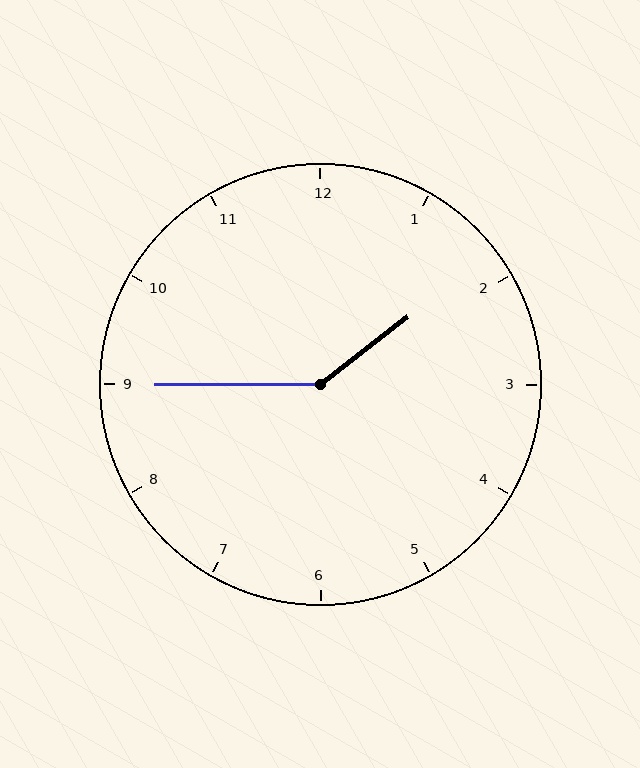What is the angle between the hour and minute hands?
Approximately 142 degrees.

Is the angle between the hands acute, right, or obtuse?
It is obtuse.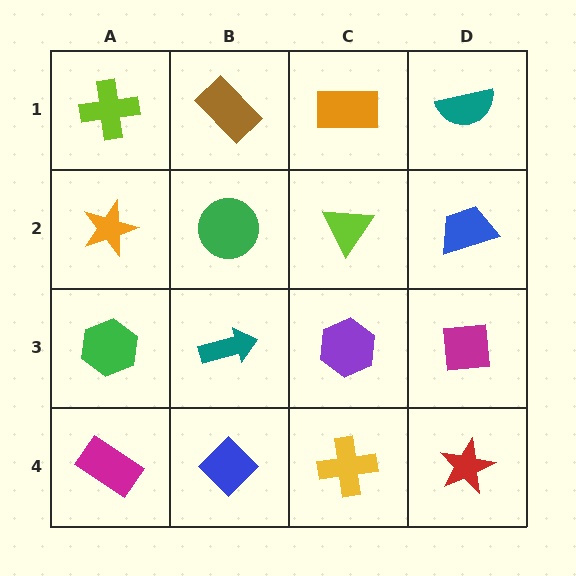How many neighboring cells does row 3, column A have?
3.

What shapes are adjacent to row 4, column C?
A purple hexagon (row 3, column C), a blue diamond (row 4, column B), a red star (row 4, column D).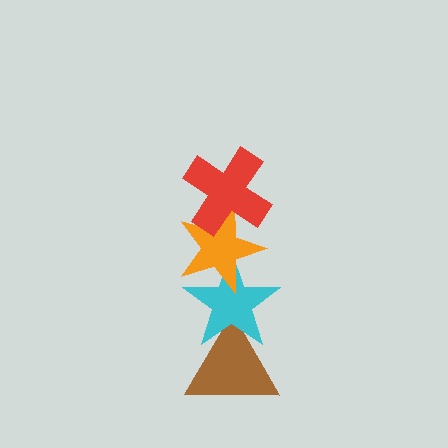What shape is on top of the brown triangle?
The cyan star is on top of the brown triangle.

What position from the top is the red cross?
The red cross is 1st from the top.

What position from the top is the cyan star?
The cyan star is 3rd from the top.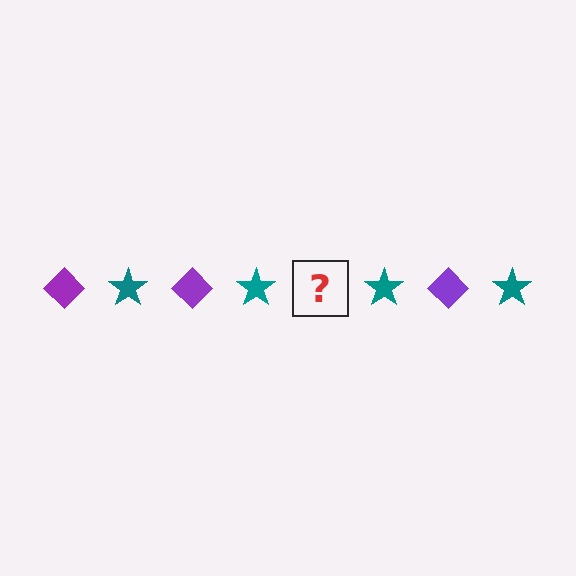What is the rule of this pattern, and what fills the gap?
The rule is that the pattern alternates between purple diamond and teal star. The gap should be filled with a purple diamond.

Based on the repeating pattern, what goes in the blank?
The blank should be a purple diamond.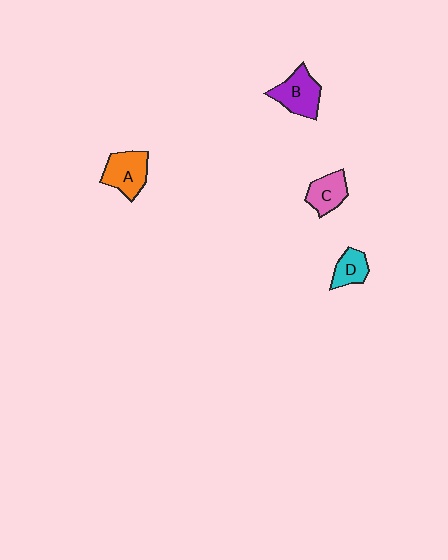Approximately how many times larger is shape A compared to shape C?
Approximately 1.3 times.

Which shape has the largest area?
Shape B (purple).